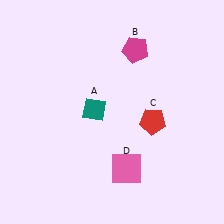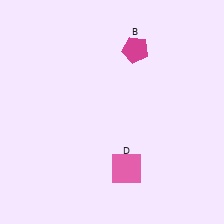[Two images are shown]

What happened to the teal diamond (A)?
The teal diamond (A) was removed in Image 2. It was in the top-left area of Image 1.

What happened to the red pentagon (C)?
The red pentagon (C) was removed in Image 2. It was in the bottom-right area of Image 1.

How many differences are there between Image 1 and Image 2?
There are 2 differences between the two images.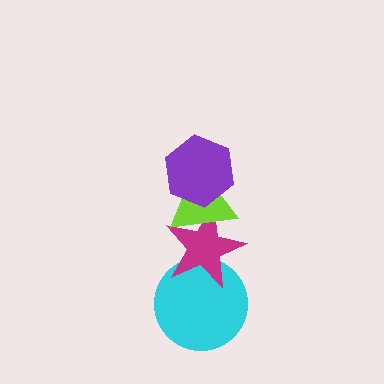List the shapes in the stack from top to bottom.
From top to bottom: the purple hexagon, the lime triangle, the magenta star, the cyan circle.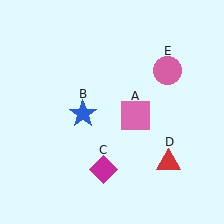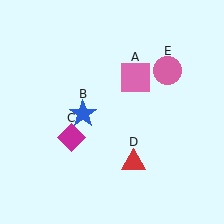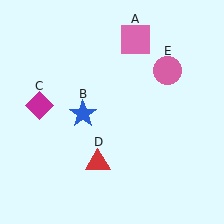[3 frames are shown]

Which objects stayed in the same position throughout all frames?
Blue star (object B) and pink circle (object E) remained stationary.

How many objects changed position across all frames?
3 objects changed position: pink square (object A), magenta diamond (object C), red triangle (object D).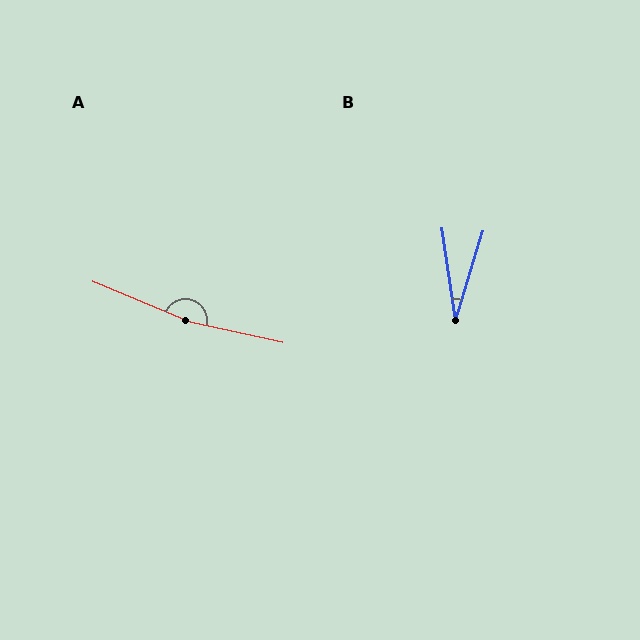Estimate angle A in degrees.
Approximately 170 degrees.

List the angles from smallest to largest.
B (25°), A (170°).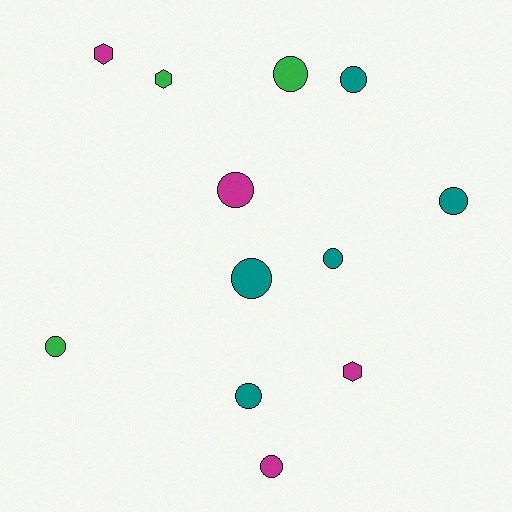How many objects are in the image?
There are 12 objects.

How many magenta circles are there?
There are 2 magenta circles.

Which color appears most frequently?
Teal, with 5 objects.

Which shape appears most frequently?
Circle, with 9 objects.